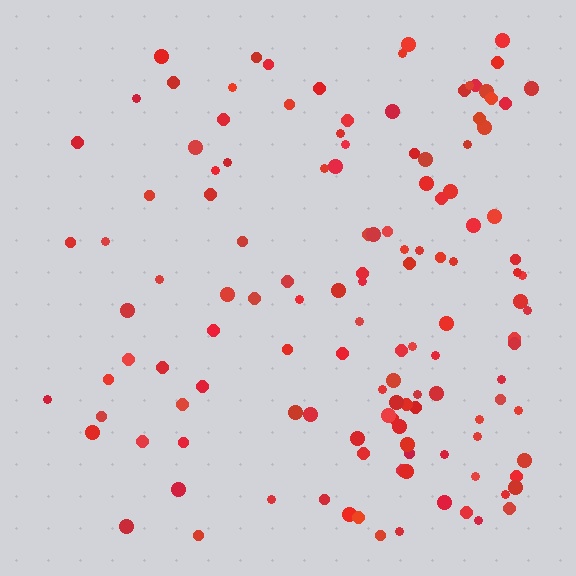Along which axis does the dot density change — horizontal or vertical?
Horizontal.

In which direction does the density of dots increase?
From left to right, with the right side densest.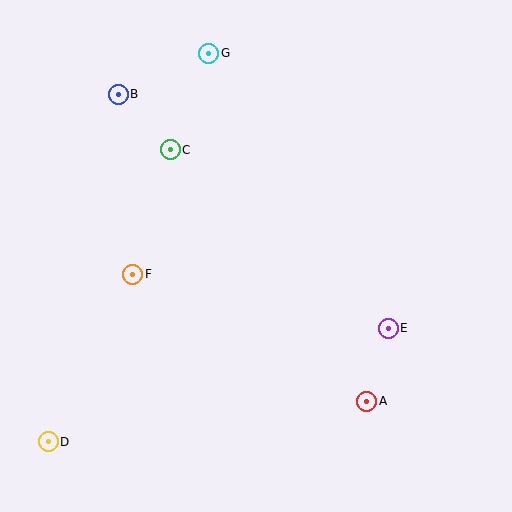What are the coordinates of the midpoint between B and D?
The midpoint between B and D is at (83, 268).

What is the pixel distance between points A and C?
The distance between A and C is 319 pixels.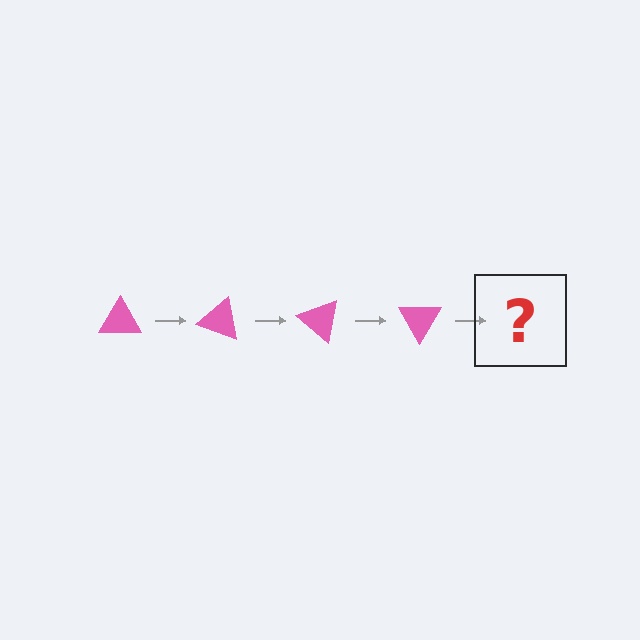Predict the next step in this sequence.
The next step is a pink triangle rotated 80 degrees.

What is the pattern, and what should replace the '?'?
The pattern is that the triangle rotates 20 degrees each step. The '?' should be a pink triangle rotated 80 degrees.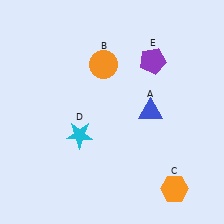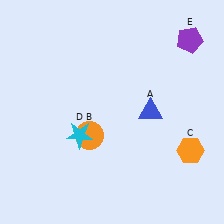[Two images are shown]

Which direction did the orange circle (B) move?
The orange circle (B) moved down.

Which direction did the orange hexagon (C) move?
The orange hexagon (C) moved up.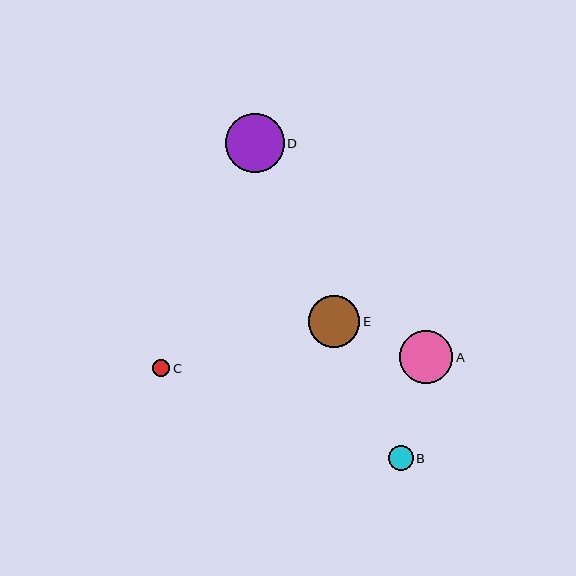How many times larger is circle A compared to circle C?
Circle A is approximately 3.1 times the size of circle C.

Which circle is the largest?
Circle D is the largest with a size of approximately 59 pixels.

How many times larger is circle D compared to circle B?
Circle D is approximately 2.4 times the size of circle B.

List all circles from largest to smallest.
From largest to smallest: D, A, E, B, C.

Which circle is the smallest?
Circle C is the smallest with a size of approximately 17 pixels.